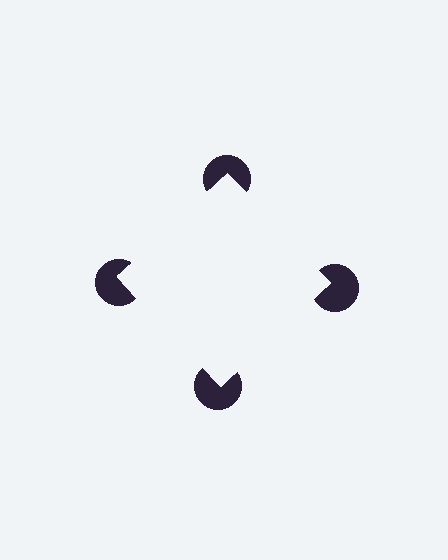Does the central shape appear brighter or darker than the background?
It typically appears slightly brighter than the background, even though no actual brightness change is drawn.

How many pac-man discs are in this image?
There are 4 — one at each vertex of the illusory square.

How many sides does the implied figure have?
4 sides.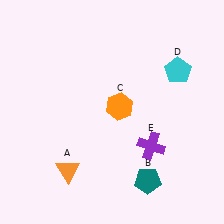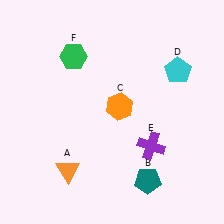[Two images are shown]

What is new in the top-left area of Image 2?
A green hexagon (F) was added in the top-left area of Image 2.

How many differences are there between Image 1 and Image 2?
There is 1 difference between the two images.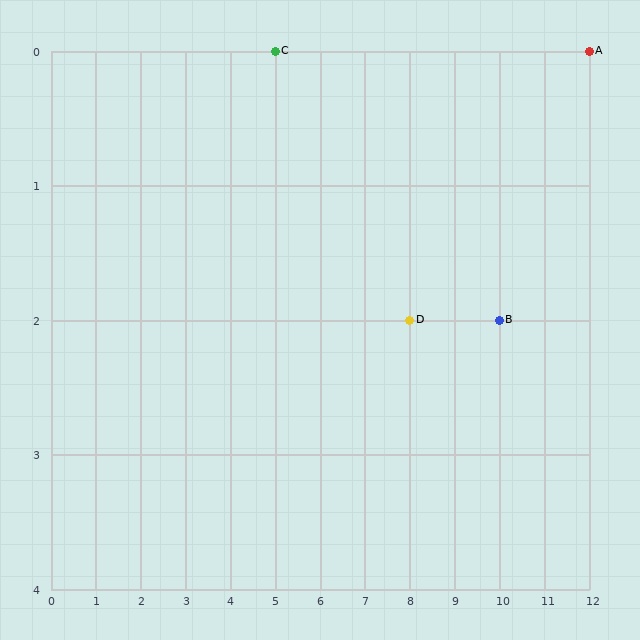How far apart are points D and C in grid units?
Points D and C are 3 columns and 2 rows apart (about 3.6 grid units diagonally).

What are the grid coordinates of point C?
Point C is at grid coordinates (5, 0).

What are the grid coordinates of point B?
Point B is at grid coordinates (10, 2).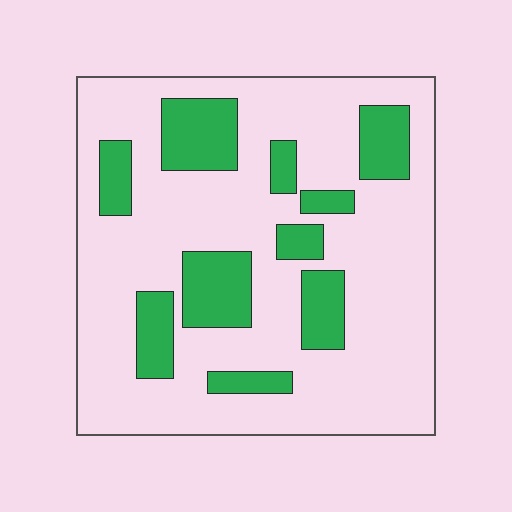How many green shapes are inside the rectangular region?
10.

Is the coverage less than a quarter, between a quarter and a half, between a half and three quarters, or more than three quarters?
Less than a quarter.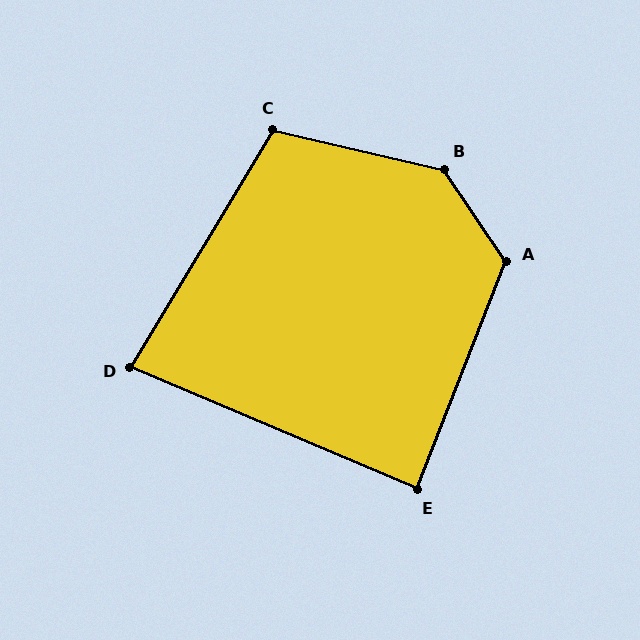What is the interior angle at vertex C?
Approximately 108 degrees (obtuse).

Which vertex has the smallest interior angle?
D, at approximately 82 degrees.